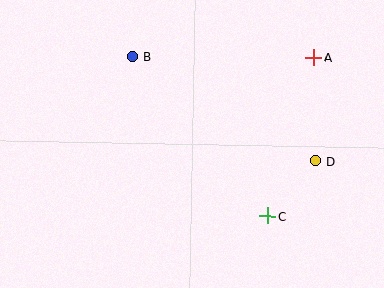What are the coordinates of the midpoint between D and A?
The midpoint between D and A is at (314, 109).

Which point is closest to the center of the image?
Point C at (267, 216) is closest to the center.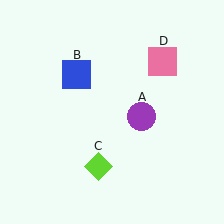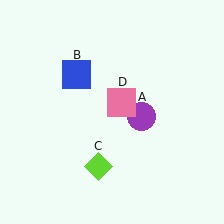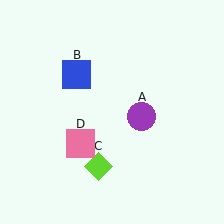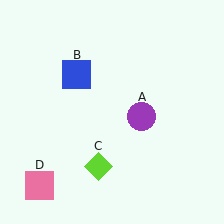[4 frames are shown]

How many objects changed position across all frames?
1 object changed position: pink square (object D).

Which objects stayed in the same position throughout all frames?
Purple circle (object A) and blue square (object B) and lime diamond (object C) remained stationary.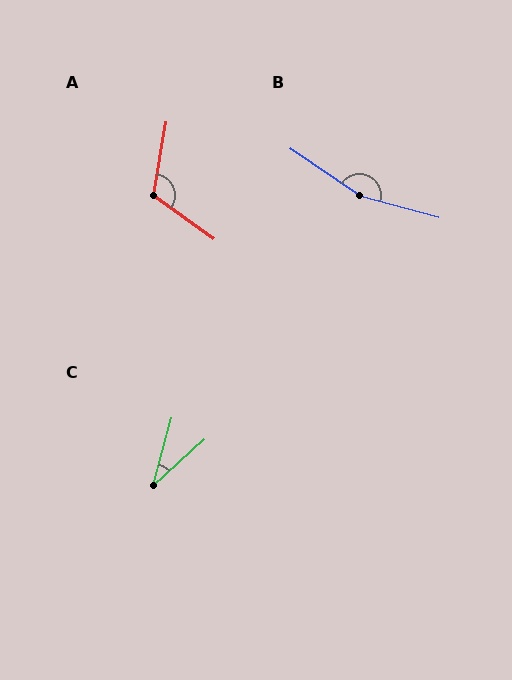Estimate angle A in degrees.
Approximately 115 degrees.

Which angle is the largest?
B, at approximately 161 degrees.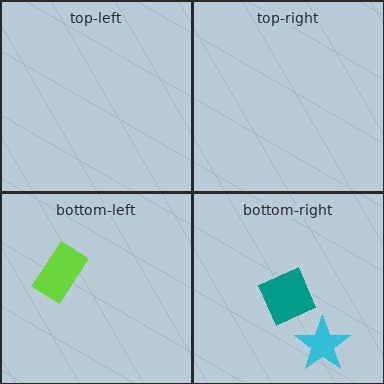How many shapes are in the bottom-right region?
2.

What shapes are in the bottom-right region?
The teal square, the cyan star.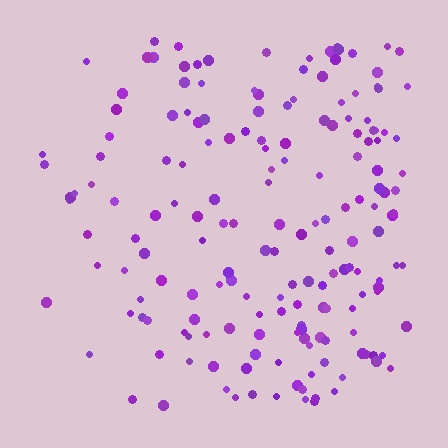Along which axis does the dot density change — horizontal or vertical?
Horizontal.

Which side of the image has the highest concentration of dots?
The right.